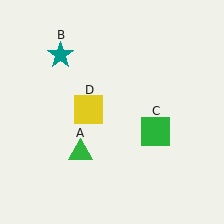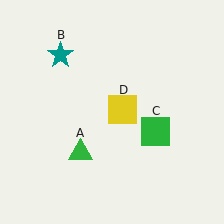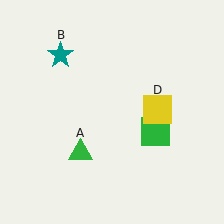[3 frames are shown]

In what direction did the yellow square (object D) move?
The yellow square (object D) moved right.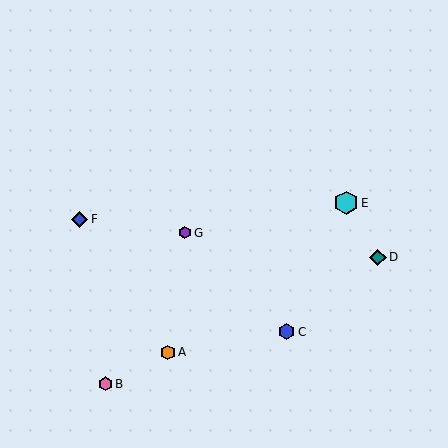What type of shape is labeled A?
Shape A is an orange hexagon.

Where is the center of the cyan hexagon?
The center of the cyan hexagon is at (346, 203).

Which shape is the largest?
The cyan hexagon (labeled E) is the largest.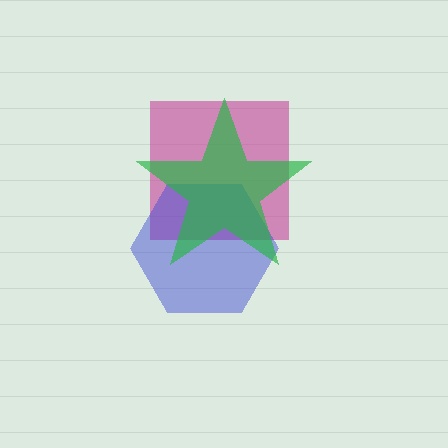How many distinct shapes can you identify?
There are 3 distinct shapes: a magenta square, a blue hexagon, a green star.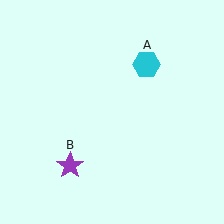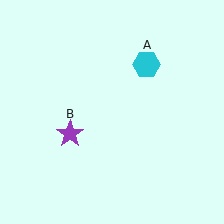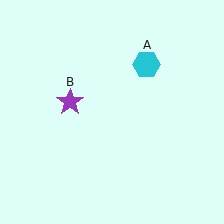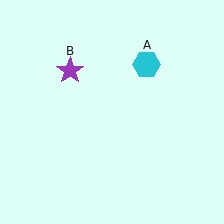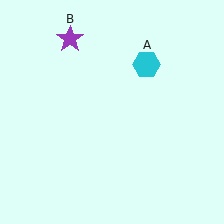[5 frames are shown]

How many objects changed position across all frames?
1 object changed position: purple star (object B).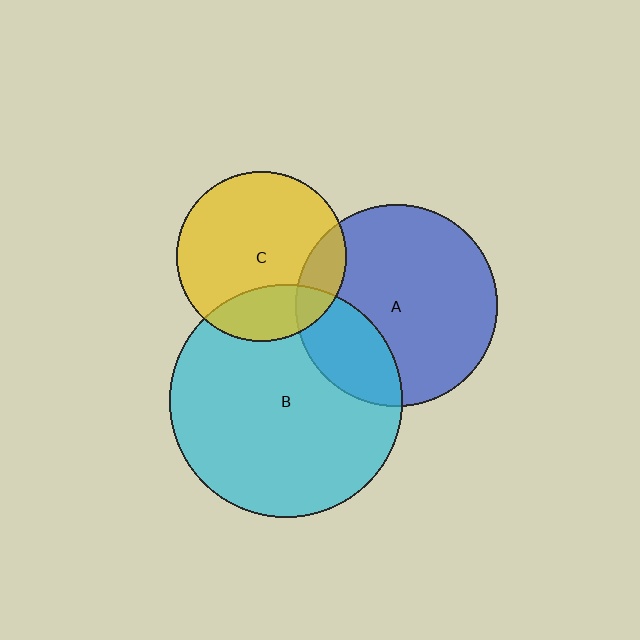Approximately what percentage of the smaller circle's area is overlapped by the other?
Approximately 15%.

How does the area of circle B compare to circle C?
Approximately 1.9 times.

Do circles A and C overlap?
Yes.